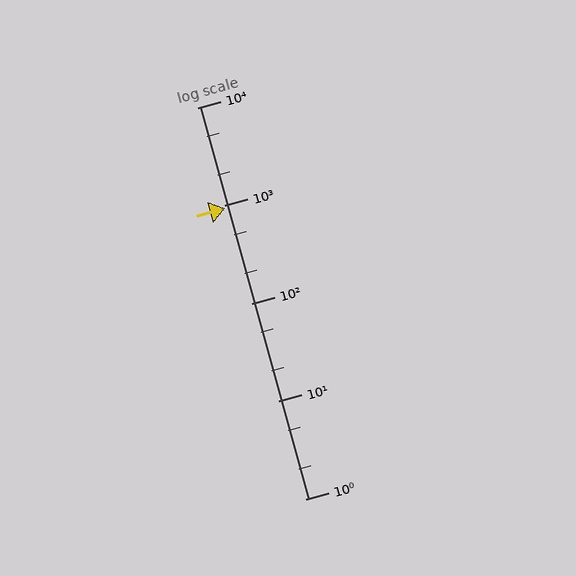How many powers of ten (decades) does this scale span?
The scale spans 4 decades, from 1 to 10000.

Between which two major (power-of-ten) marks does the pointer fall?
The pointer is between 100 and 1000.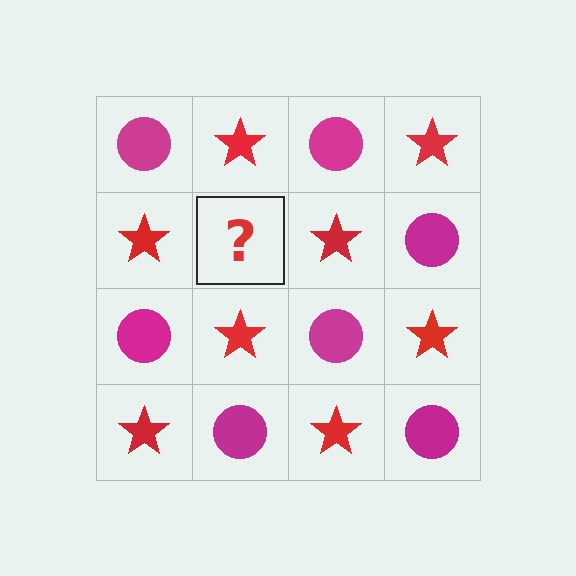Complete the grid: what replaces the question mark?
The question mark should be replaced with a magenta circle.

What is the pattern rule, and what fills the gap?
The rule is that it alternates magenta circle and red star in a checkerboard pattern. The gap should be filled with a magenta circle.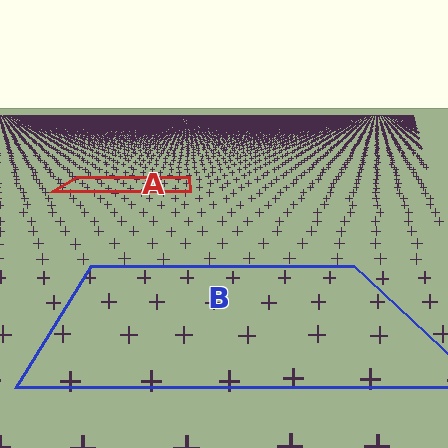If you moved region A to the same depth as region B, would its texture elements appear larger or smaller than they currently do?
They would appear larger. At a closer depth, the same texture elements are projected at a bigger on-screen size.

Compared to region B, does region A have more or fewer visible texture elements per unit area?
Region A has more texture elements per unit area — they are packed more densely because it is farther away.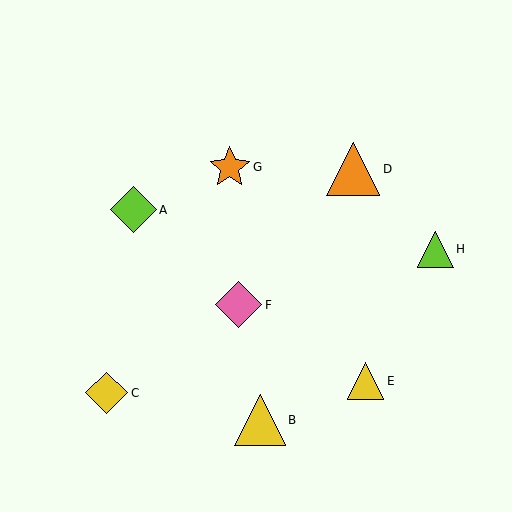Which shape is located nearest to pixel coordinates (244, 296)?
The pink diamond (labeled F) at (239, 305) is nearest to that location.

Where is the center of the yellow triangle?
The center of the yellow triangle is at (365, 381).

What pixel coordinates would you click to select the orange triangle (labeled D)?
Click at (353, 169) to select the orange triangle D.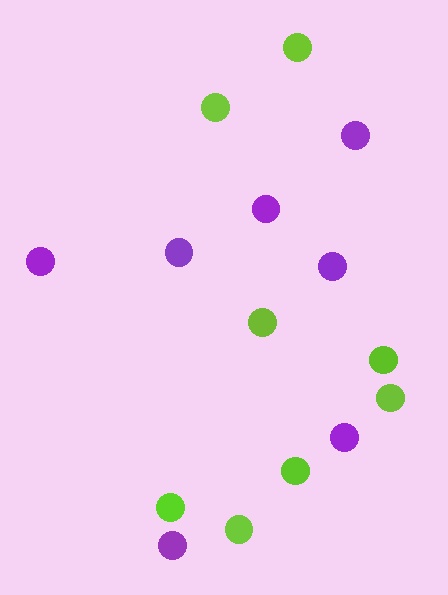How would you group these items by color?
There are 2 groups: one group of purple circles (7) and one group of lime circles (8).